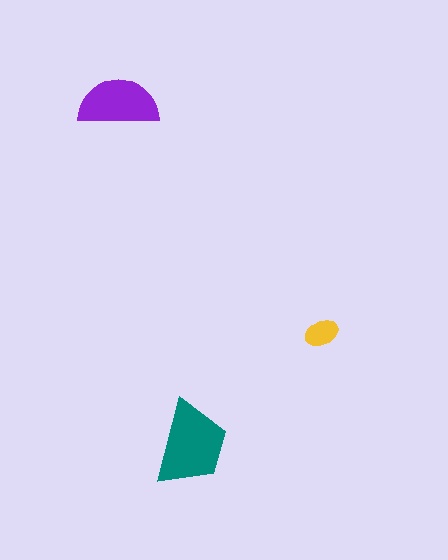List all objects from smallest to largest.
The yellow ellipse, the purple semicircle, the teal trapezoid.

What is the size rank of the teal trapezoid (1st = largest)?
1st.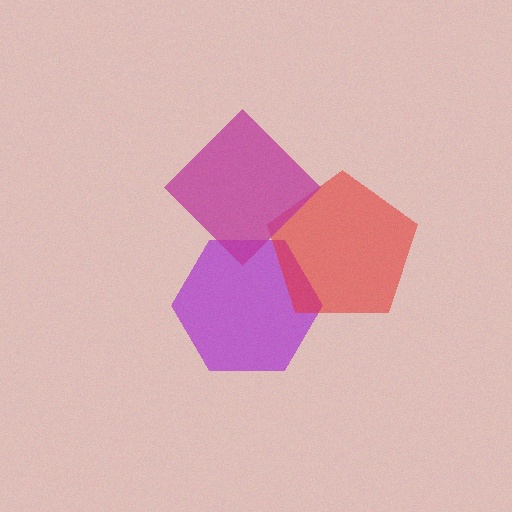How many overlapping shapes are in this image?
There are 3 overlapping shapes in the image.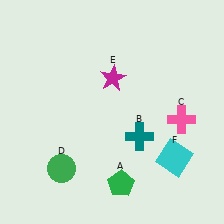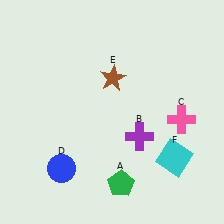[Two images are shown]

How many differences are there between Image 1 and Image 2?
There are 3 differences between the two images.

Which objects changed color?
B changed from teal to purple. D changed from green to blue. E changed from magenta to brown.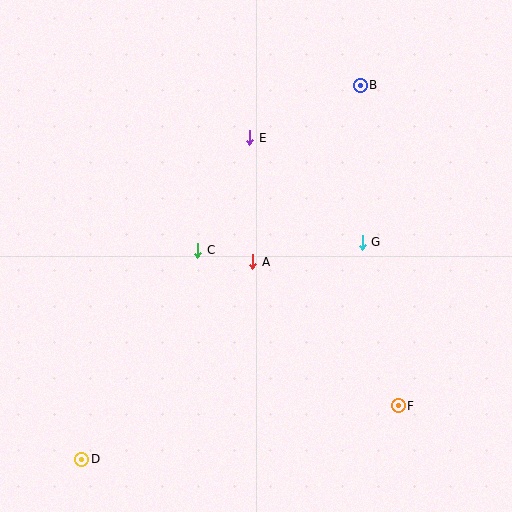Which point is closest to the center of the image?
Point A at (253, 262) is closest to the center.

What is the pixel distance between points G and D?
The distance between G and D is 354 pixels.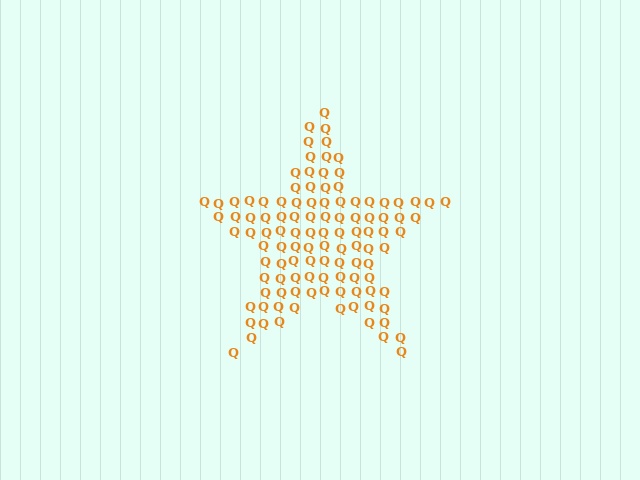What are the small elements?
The small elements are letter Q's.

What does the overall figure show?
The overall figure shows a star.